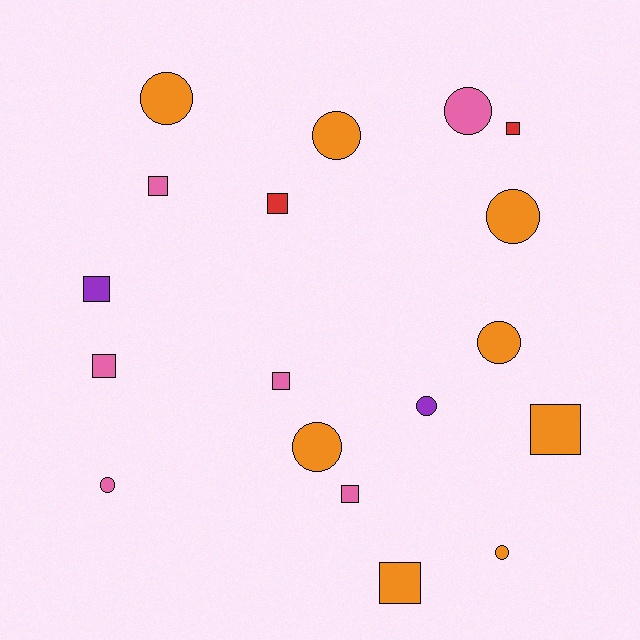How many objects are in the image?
There are 18 objects.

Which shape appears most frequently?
Square, with 9 objects.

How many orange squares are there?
There are 2 orange squares.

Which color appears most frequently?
Orange, with 8 objects.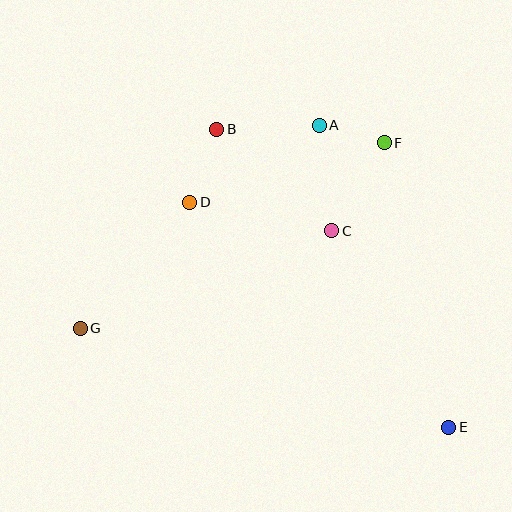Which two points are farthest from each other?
Points E and G are farthest from each other.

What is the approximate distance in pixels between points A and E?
The distance between A and E is approximately 329 pixels.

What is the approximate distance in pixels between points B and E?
The distance between B and E is approximately 378 pixels.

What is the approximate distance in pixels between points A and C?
The distance between A and C is approximately 106 pixels.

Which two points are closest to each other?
Points A and F are closest to each other.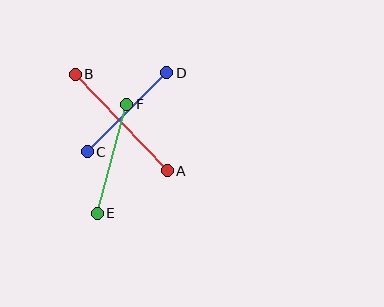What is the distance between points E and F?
The distance is approximately 113 pixels.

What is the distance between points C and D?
The distance is approximately 112 pixels.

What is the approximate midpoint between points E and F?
The midpoint is at approximately (112, 159) pixels.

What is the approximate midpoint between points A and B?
The midpoint is at approximately (121, 123) pixels.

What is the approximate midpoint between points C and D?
The midpoint is at approximately (127, 112) pixels.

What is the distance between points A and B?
The distance is approximately 133 pixels.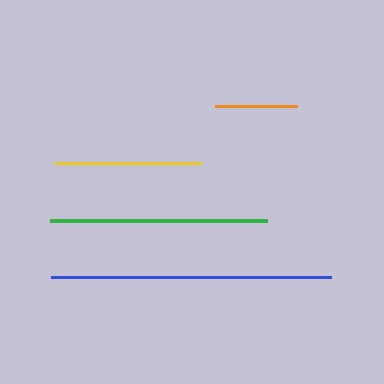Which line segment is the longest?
The blue line is the longest at approximately 281 pixels.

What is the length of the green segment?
The green segment is approximately 217 pixels long.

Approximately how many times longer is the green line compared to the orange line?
The green line is approximately 2.7 times the length of the orange line.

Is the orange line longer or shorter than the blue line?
The blue line is longer than the orange line.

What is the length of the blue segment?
The blue segment is approximately 281 pixels long.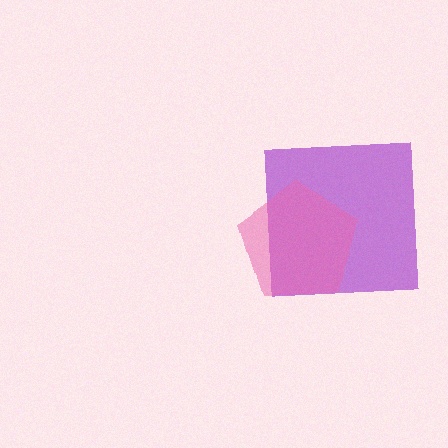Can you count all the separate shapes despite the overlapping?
Yes, there are 2 separate shapes.